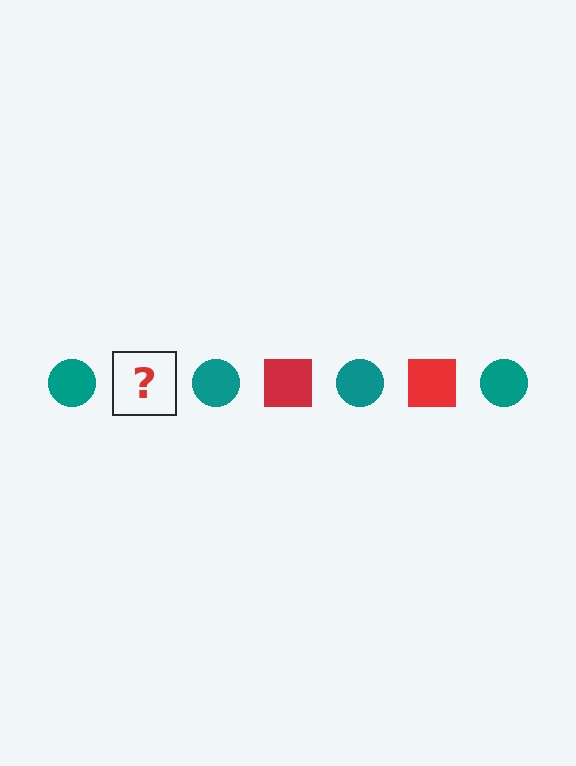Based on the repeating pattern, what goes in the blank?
The blank should be a red square.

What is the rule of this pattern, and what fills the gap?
The rule is that the pattern alternates between teal circle and red square. The gap should be filled with a red square.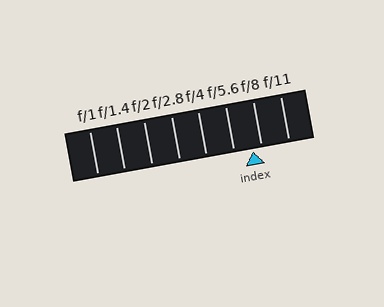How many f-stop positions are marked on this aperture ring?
There are 8 f-stop positions marked.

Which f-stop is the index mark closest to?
The index mark is closest to f/8.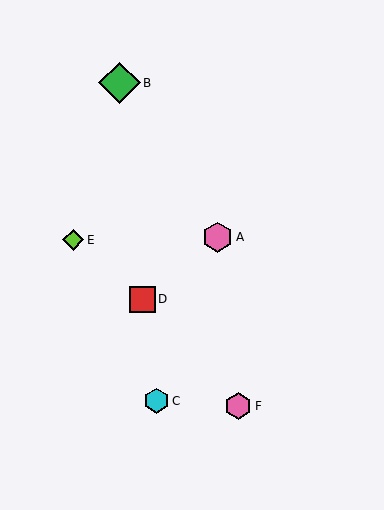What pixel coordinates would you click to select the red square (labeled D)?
Click at (143, 299) to select the red square D.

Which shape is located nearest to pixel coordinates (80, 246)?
The lime diamond (labeled E) at (73, 240) is nearest to that location.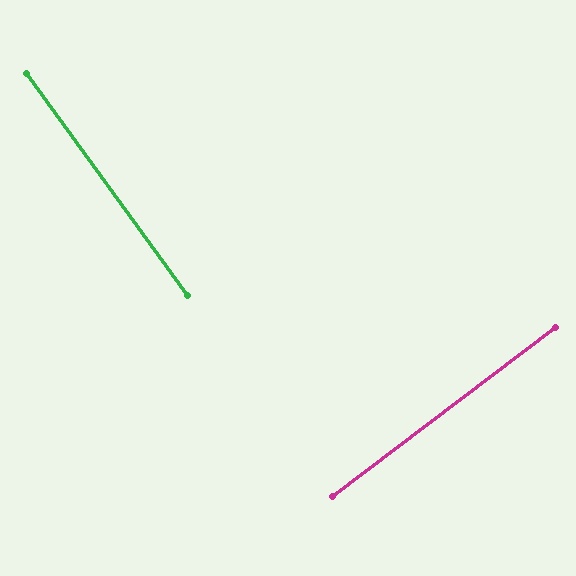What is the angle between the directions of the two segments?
Approximately 89 degrees.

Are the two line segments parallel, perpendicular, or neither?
Perpendicular — they meet at approximately 89°.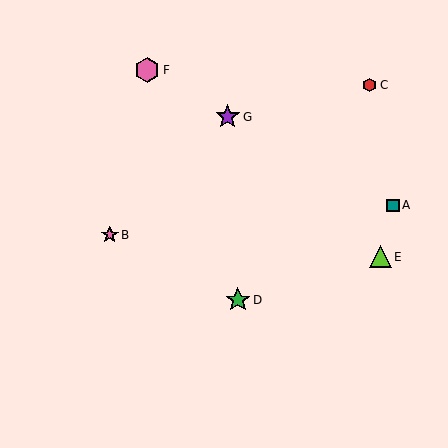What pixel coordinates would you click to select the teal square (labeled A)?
Click at (393, 205) to select the teal square A.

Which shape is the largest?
The green star (labeled D) is the largest.